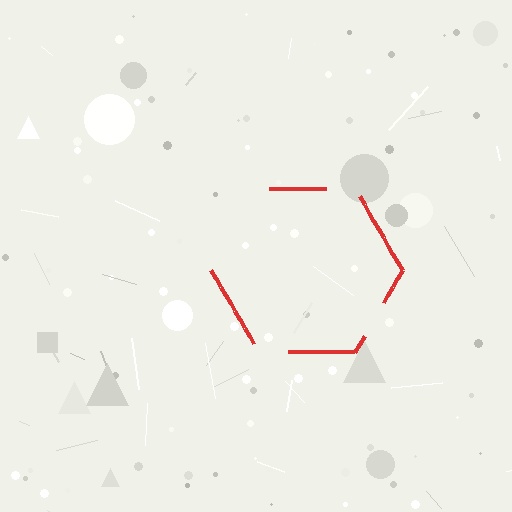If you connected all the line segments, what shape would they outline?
They would outline a hexagon.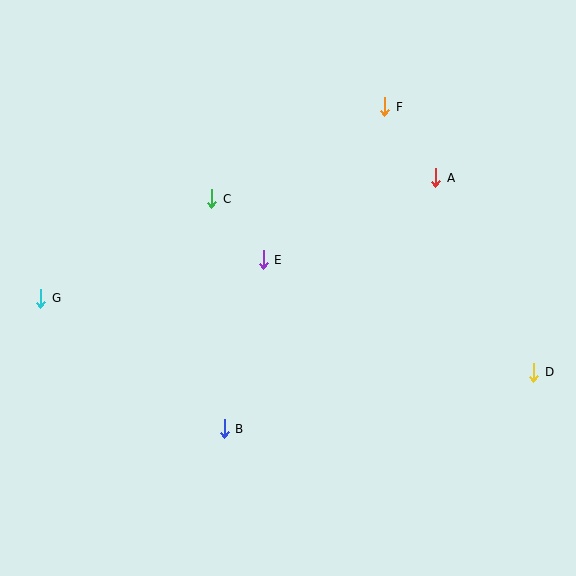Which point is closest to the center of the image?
Point E at (263, 260) is closest to the center.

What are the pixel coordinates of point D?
Point D is at (534, 372).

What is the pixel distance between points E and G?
The distance between E and G is 226 pixels.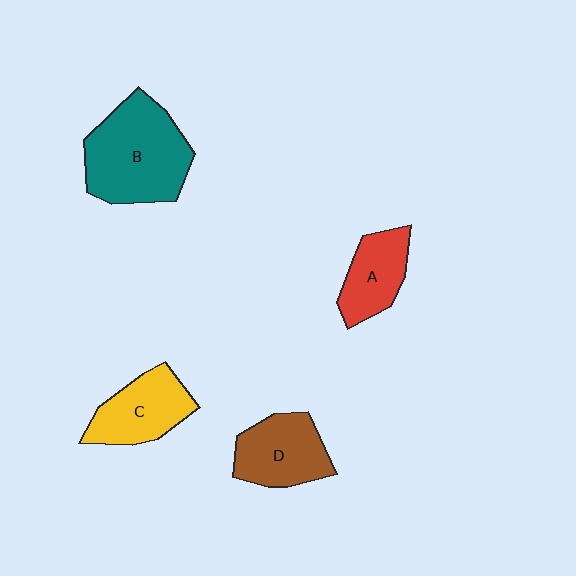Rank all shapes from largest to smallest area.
From largest to smallest: B (teal), D (brown), C (yellow), A (red).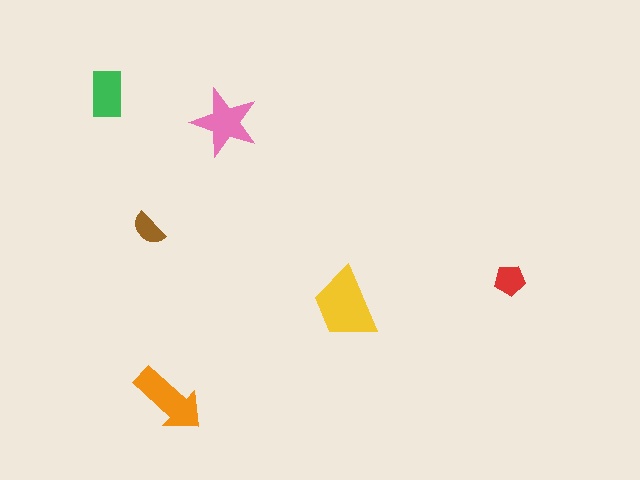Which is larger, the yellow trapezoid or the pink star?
The yellow trapezoid.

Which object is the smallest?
The brown semicircle.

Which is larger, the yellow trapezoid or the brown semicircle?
The yellow trapezoid.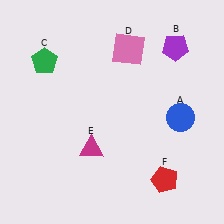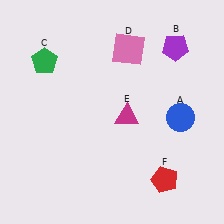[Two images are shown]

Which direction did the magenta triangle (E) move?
The magenta triangle (E) moved right.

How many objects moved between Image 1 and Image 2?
1 object moved between the two images.